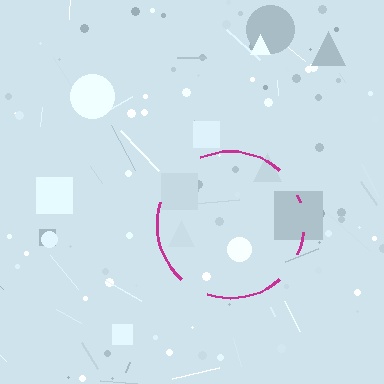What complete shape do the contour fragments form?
The contour fragments form a circle.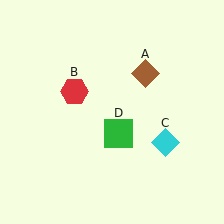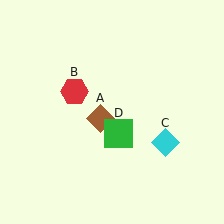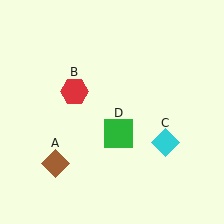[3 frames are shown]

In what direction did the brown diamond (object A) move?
The brown diamond (object A) moved down and to the left.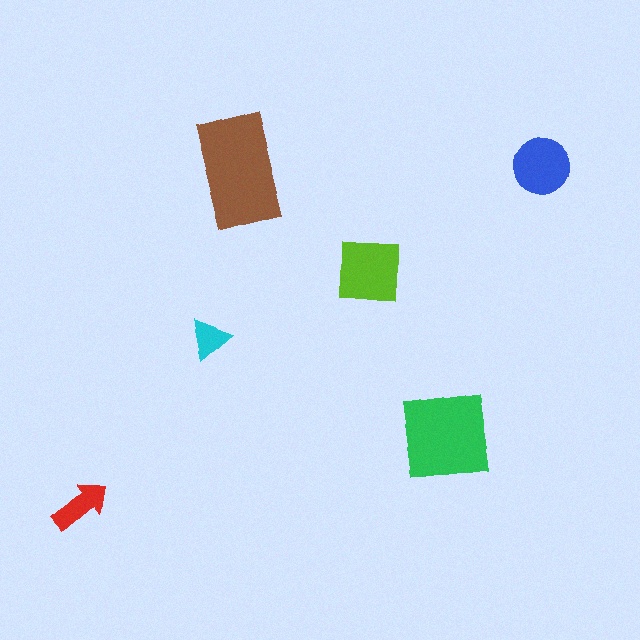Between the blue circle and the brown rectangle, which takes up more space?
The brown rectangle.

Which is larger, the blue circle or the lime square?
The lime square.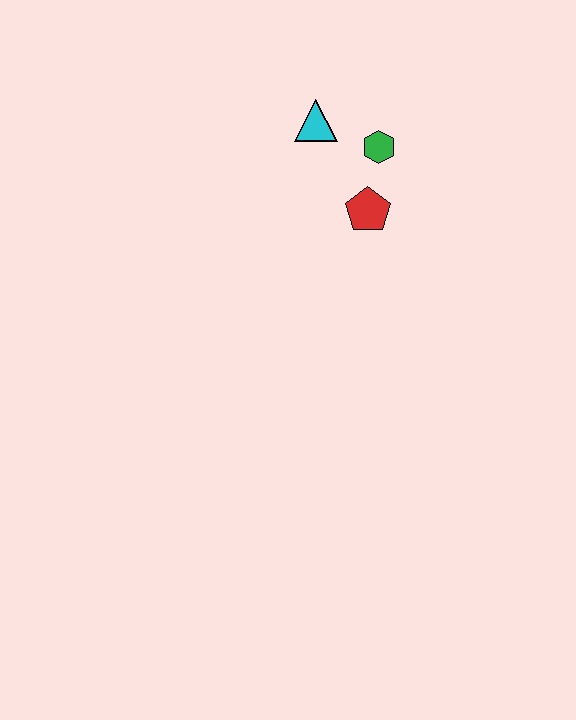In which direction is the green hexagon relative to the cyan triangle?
The green hexagon is to the right of the cyan triangle.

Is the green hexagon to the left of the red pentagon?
No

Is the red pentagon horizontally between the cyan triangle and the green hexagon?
Yes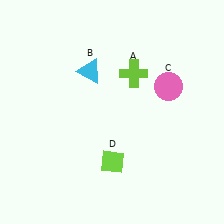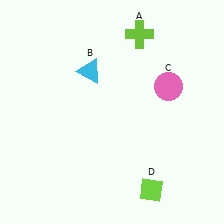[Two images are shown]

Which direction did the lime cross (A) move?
The lime cross (A) moved up.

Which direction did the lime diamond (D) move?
The lime diamond (D) moved right.